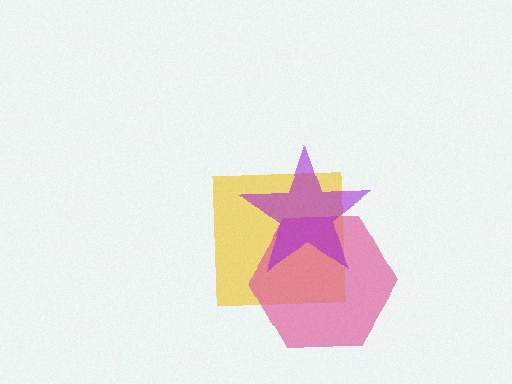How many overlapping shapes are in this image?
There are 3 overlapping shapes in the image.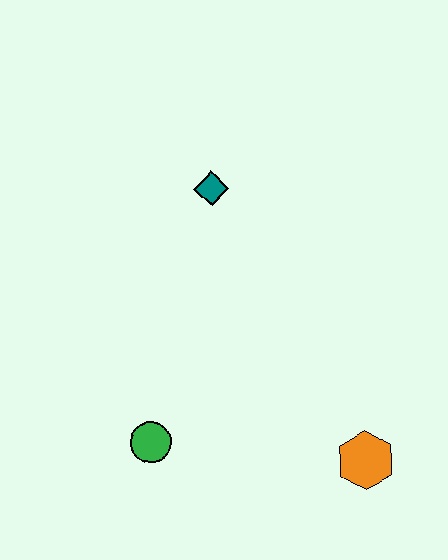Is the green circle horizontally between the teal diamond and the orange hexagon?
No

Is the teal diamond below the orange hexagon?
No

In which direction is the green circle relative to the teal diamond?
The green circle is below the teal diamond.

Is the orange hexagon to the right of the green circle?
Yes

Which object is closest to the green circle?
The orange hexagon is closest to the green circle.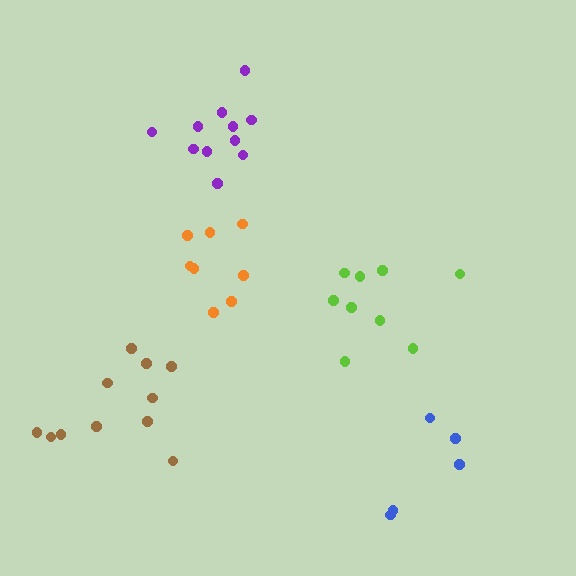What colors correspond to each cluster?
The clusters are colored: brown, lime, orange, purple, blue.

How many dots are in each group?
Group 1: 11 dots, Group 2: 9 dots, Group 3: 8 dots, Group 4: 11 dots, Group 5: 5 dots (44 total).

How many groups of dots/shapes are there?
There are 5 groups.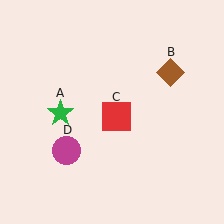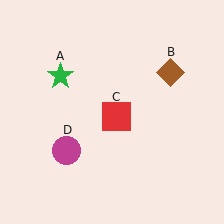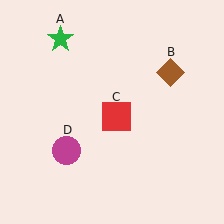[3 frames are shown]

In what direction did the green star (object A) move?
The green star (object A) moved up.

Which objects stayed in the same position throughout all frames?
Brown diamond (object B) and red square (object C) and magenta circle (object D) remained stationary.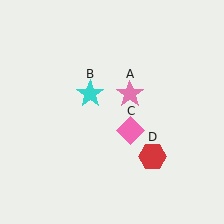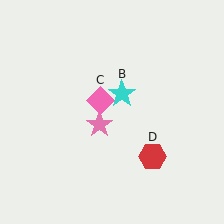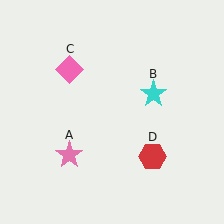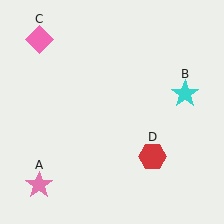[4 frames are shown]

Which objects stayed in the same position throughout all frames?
Red hexagon (object D) remained stationary.